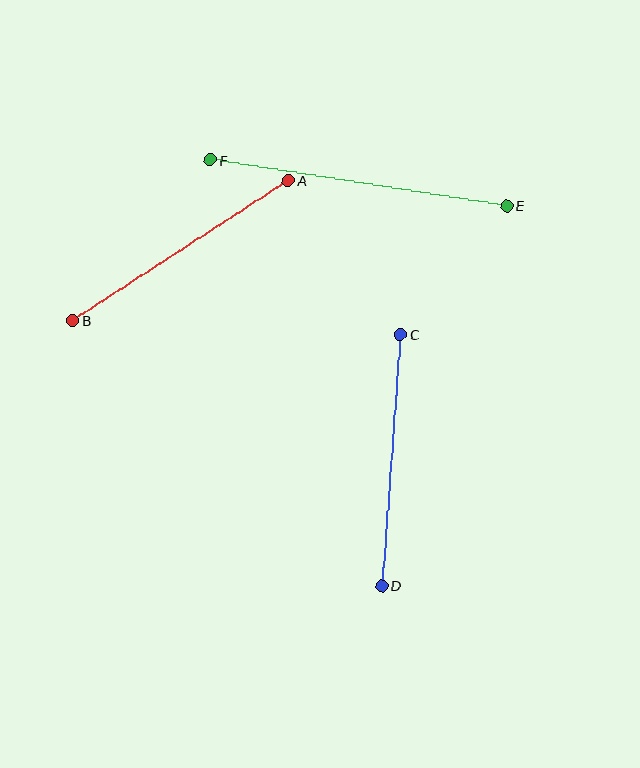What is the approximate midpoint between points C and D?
The midpoint is at approximately (391, 460) pixels.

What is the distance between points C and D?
The distance is approximately 252 pixels.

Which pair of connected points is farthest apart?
Points E and F are farthest apart.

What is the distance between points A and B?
The distance is approximately 257 pixels.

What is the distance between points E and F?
The distance is approximately 300 pixels.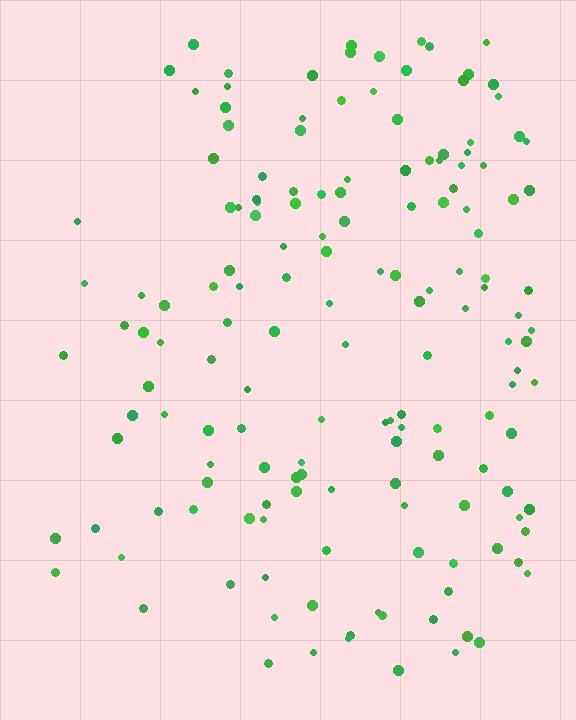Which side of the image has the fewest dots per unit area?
The left.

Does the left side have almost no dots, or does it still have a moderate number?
Still a moderate number, just noticeably fewer than the right.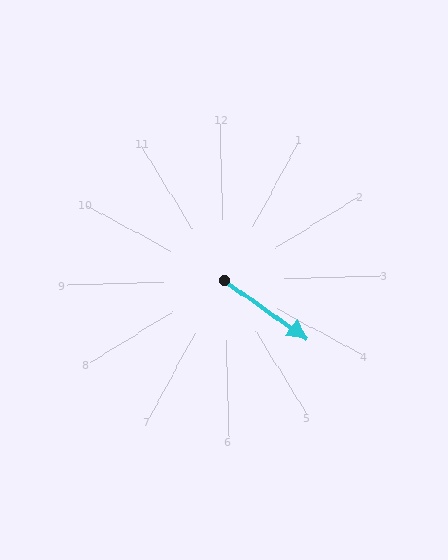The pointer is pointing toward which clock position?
Roughly 4 o'clock.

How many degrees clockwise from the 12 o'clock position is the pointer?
Approximately 127 degrees.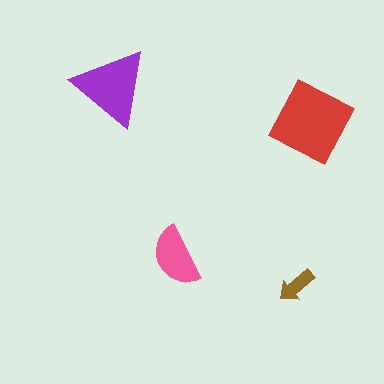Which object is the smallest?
The brown arrow.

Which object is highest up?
The purple triangle is topmost.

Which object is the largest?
The red diamond.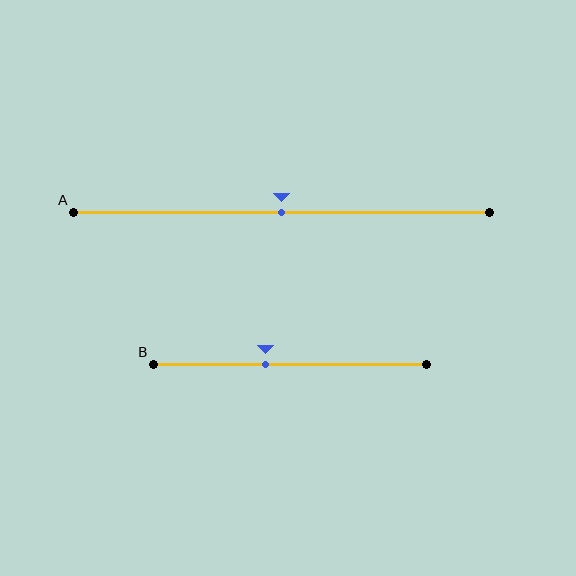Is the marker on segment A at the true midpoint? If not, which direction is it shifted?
Yes, the marker on segment A is at the true midpoint.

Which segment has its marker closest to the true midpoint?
Segment A has its marker closest to the true midpoint.